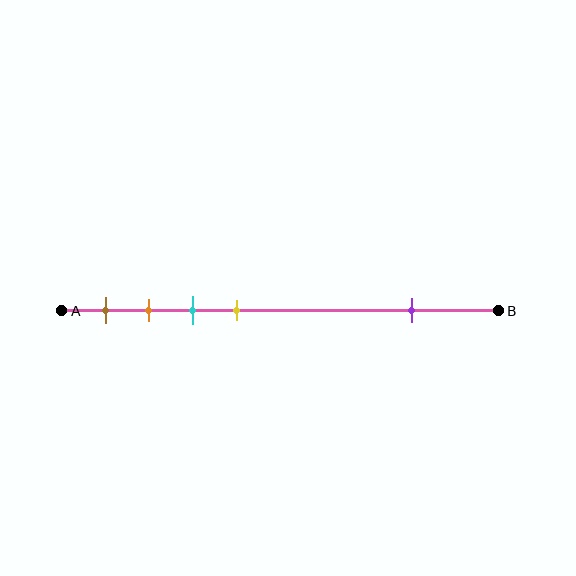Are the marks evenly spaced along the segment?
No, the marks are not evenly spaced.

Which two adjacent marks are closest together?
The orange and cyan marks are the closest adjacent pair.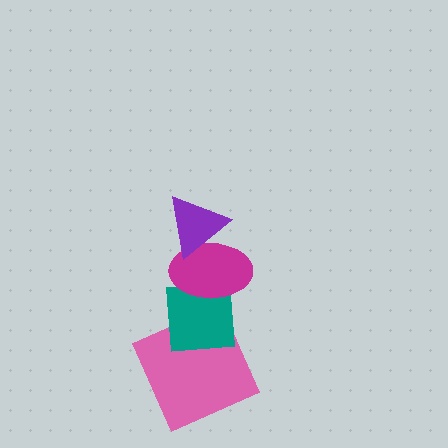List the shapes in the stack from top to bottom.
From top to bottom: the purple triangle, the magenta ellipse, the teal square, the pink square.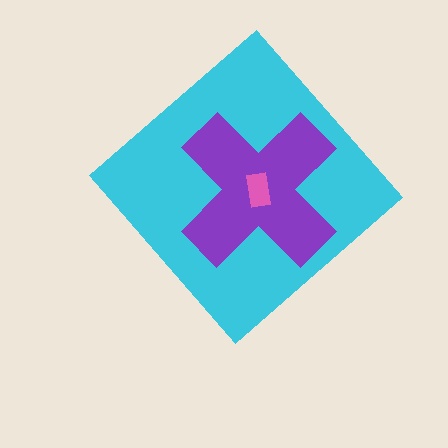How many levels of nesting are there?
3.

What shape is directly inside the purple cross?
The pink rectangle.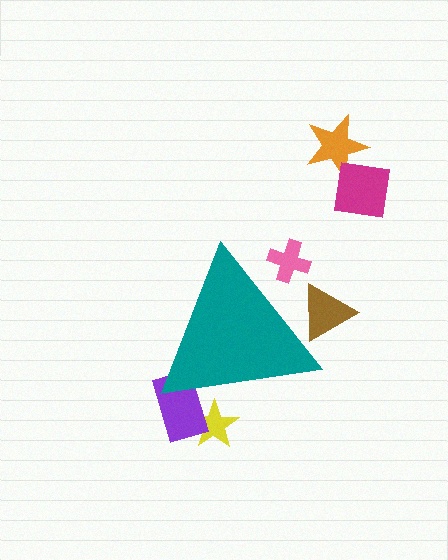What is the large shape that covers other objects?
A teal triangle.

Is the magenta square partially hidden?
No, the magenta square is fully visible.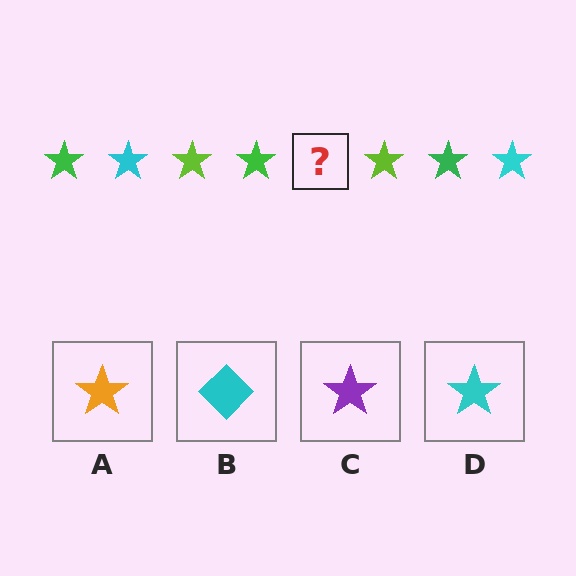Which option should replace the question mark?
Option D.